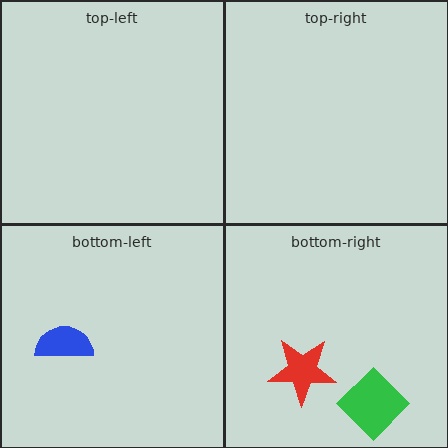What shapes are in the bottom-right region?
The green diamond, the red star.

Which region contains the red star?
The bottom-right region.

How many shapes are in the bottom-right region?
2.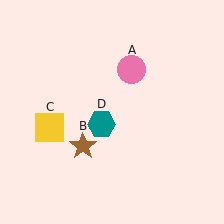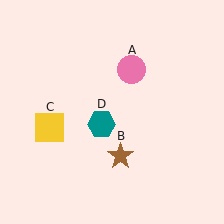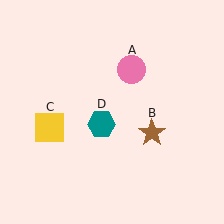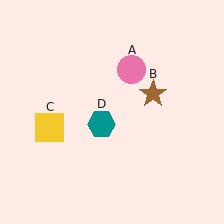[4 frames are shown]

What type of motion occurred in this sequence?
The brown star (object B) rotated counterclockwise around the center of the scene.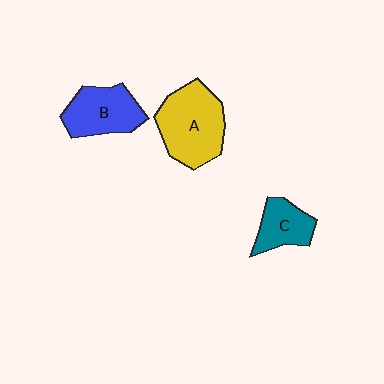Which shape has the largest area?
Shape A (yellow).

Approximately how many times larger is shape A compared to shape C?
Approximately 1.9 times.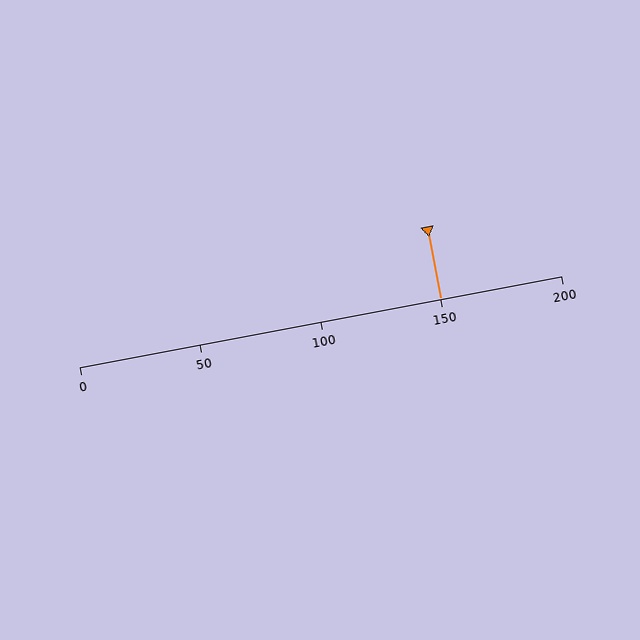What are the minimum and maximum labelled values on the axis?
The axis runs from 0 to 200.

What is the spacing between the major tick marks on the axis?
The major ticks are spaced 50 apart.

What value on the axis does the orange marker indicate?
The marker indicates approximately 150.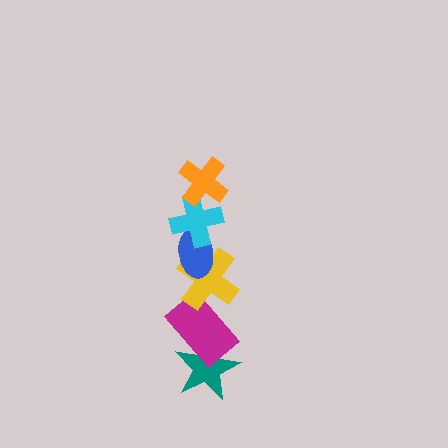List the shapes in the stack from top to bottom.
From top to bottom: the orange cross, the cyan cross, the blue ellipse, the yellow cross, the magenta rectangle, the teal star.